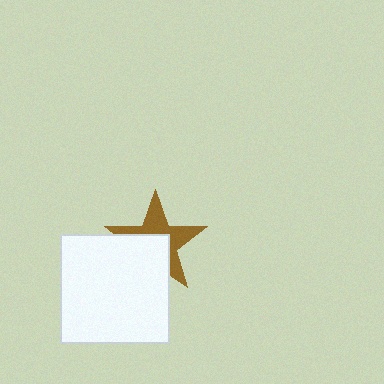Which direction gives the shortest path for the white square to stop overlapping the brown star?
Moving toward the lower-left gives the shortest separation.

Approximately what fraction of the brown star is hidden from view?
Roughly 47% of the brown star is hidden behind the white square.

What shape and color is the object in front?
The object in front is a white square.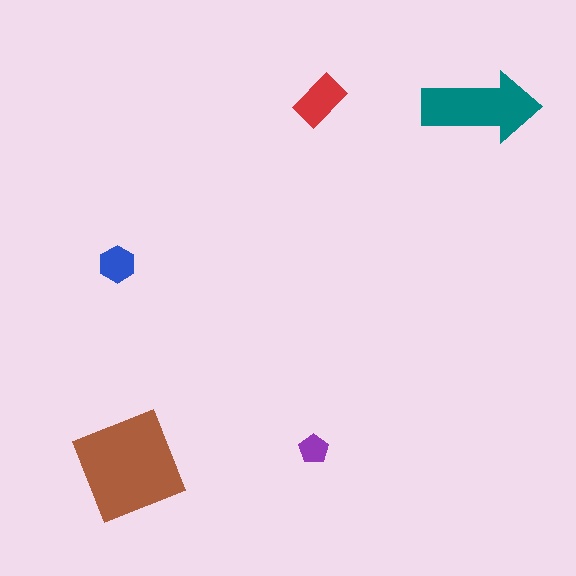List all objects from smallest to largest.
The purple pentagon, the blue hexagon, the red rectangle, the teal arrow, the brown diamond.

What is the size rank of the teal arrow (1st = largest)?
2nd.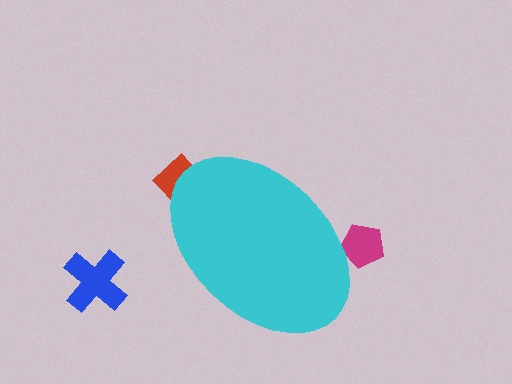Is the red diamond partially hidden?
Yes, the red diamond is partially hidden behind the cyan ellipse.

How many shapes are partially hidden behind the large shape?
2 shapes are partially hidden.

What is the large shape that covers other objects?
A cyan ellipse.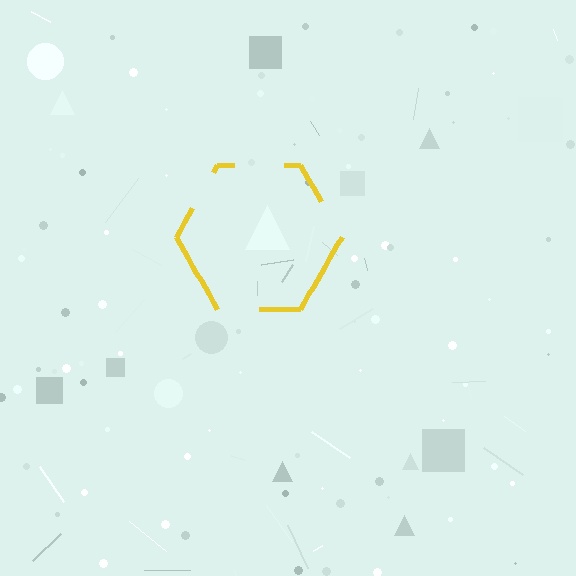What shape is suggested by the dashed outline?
The dashed outline suggests a hexagon.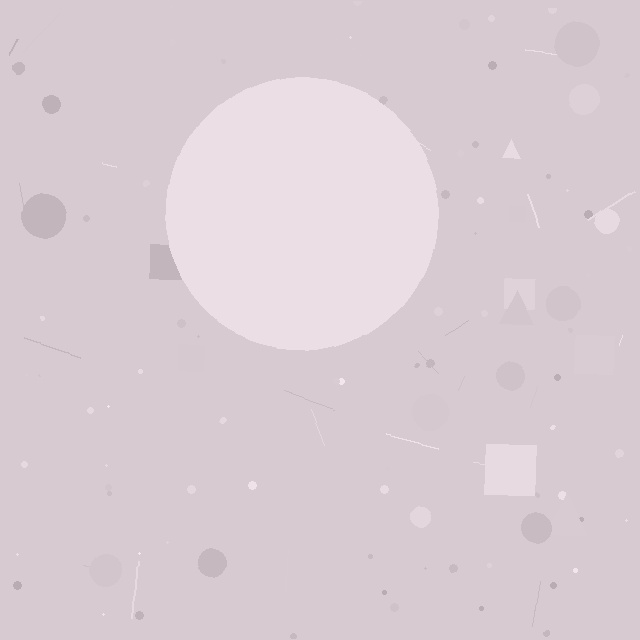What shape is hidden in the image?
A circle is hidden in the image.